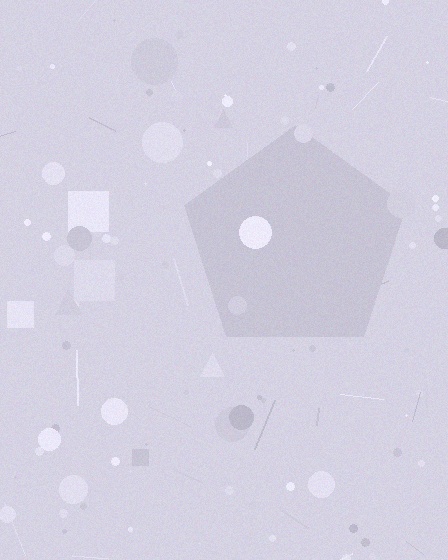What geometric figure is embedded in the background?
A pentagon is embedded in the background.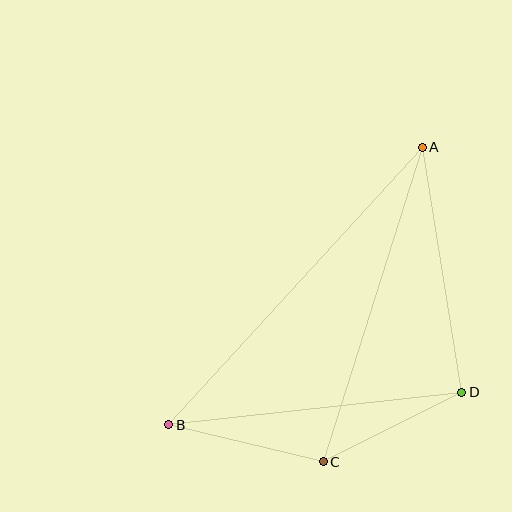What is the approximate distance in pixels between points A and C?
The distance between A and C is approximately 329 pixels.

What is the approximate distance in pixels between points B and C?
The distance between B and C is approximately 159 pixels.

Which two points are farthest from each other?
Points A and B are farthest from each other.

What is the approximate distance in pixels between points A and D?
The distance between A and D is approximately 248 pixels.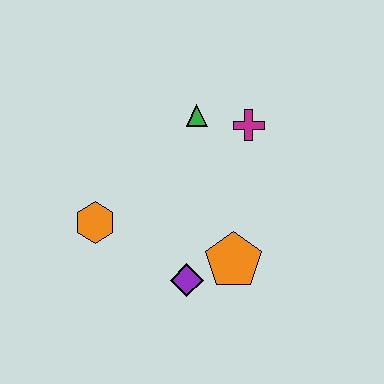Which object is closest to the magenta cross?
The green triangle is closest to the magenta cross.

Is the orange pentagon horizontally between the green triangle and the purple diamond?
No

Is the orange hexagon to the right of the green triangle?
No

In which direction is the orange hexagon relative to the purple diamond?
The orange hexagon is to the left of the purple diamond.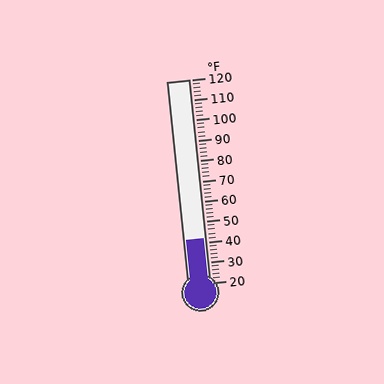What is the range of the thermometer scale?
The thermometer scale ranges from 20°F to 120°F.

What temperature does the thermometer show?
The thermometer shows approximately 42°F.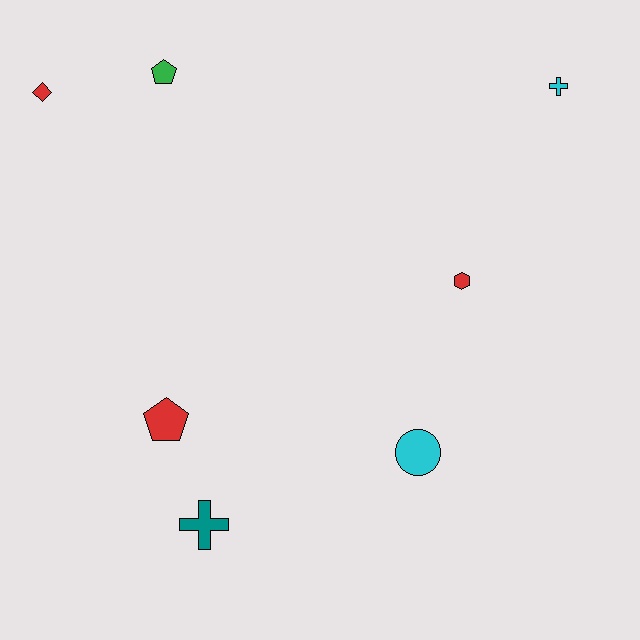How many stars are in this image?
There are no stars.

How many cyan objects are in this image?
There are 2 cyan objects.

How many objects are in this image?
There are 7 objects.